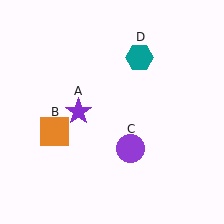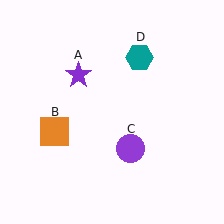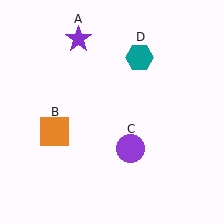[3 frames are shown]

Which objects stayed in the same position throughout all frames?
Orange square (object B) and purple circle (object C) and teal hexagon (object D) remained stationary.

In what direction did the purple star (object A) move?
The purple star (object A) moved up.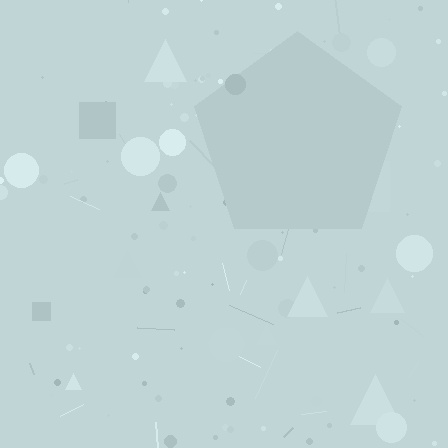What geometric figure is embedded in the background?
A pentagon is embedded in the background.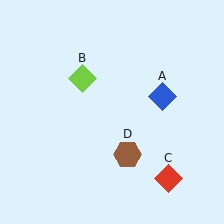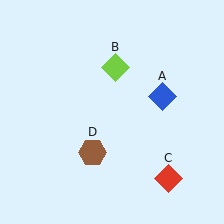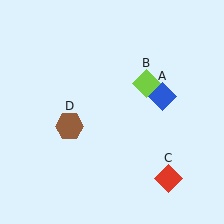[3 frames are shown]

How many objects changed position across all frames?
2 objects changed position: lime diamond (object B), brown hexagon (object D).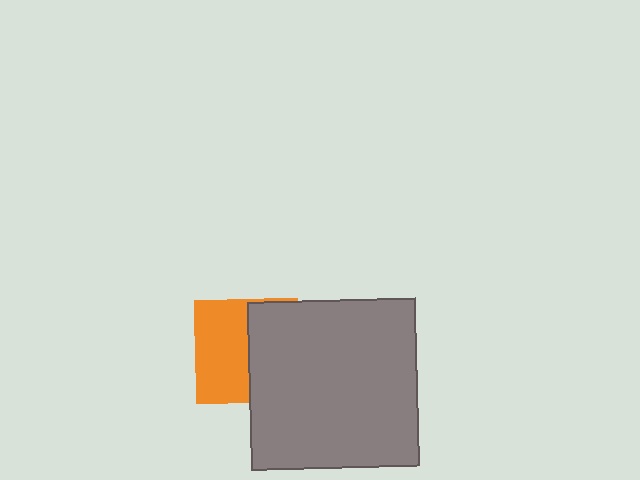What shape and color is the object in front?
The object in front is a gray square.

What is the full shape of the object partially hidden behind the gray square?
The partially hidden object is an orange square.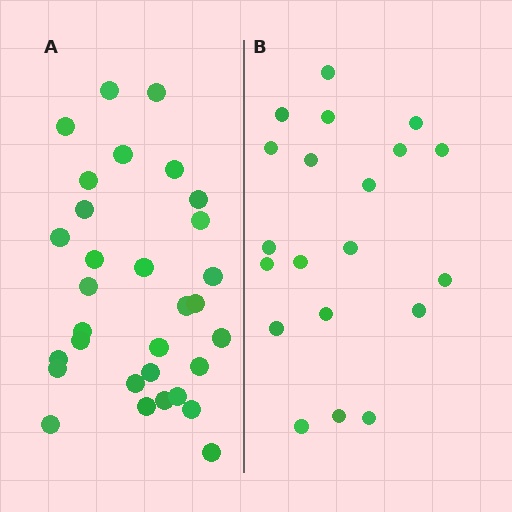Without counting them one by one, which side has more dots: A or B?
Region A (the left region) has more dots.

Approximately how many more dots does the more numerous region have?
Region A has roughly 12 or so more dots than region B.